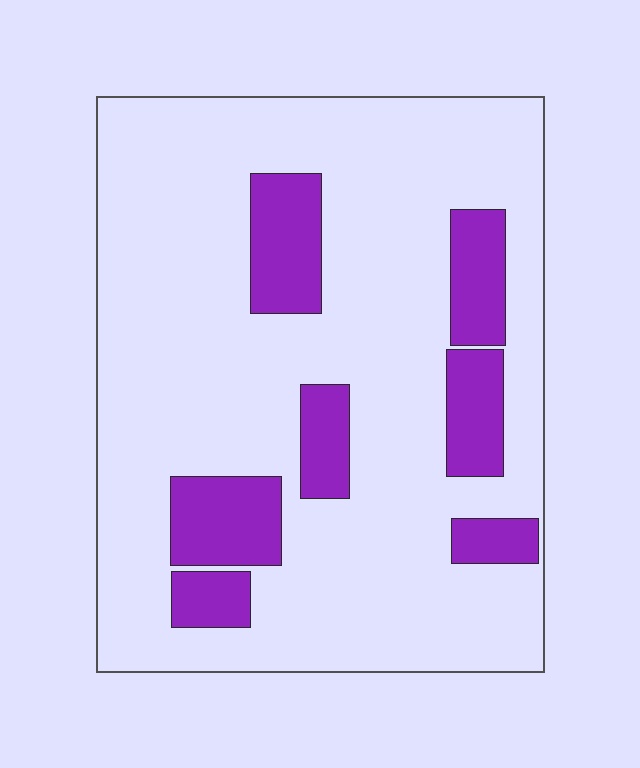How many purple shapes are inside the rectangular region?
7.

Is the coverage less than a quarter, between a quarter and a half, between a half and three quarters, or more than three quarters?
Less than a quarter.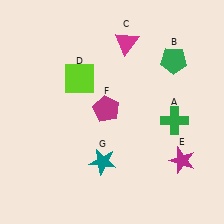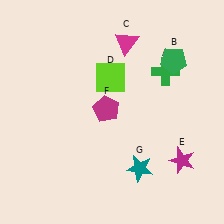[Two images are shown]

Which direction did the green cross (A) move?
The green cross (A) moved up.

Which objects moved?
The objects that moved are: the green cross (A), the lime square (D), the teal star (G).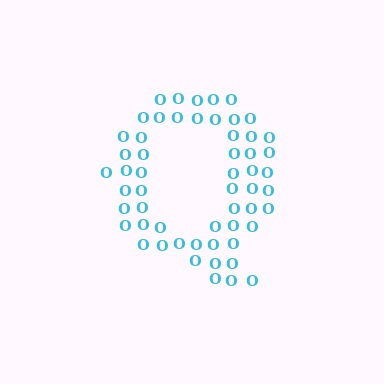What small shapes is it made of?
It is made of small letter O's.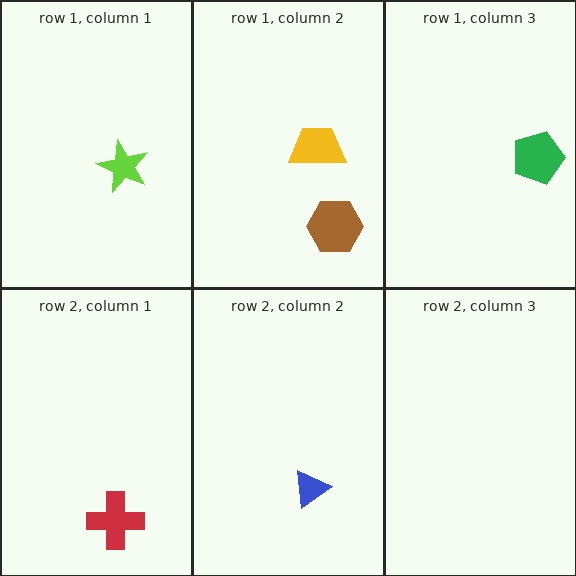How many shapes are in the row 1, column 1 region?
1.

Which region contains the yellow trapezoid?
The row 1, column 2 region.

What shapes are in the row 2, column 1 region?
The red cross.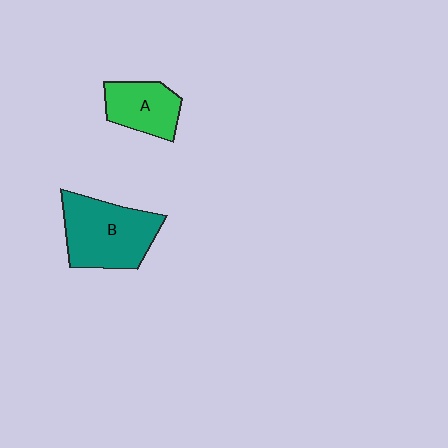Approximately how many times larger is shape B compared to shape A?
Approximately 1.6 times.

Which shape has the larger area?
Shape B (teal).